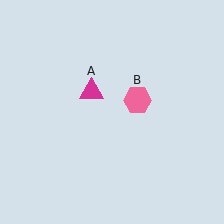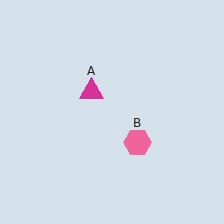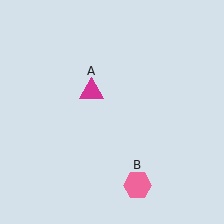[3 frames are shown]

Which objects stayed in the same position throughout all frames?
Magenta triangle (object A) remained stationary.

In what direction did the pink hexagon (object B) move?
The pink hexagon (object B) moved down.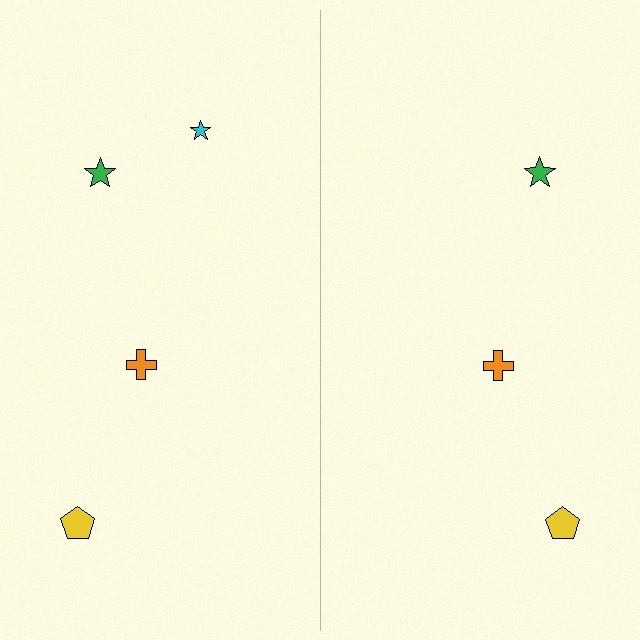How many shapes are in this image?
There are 7 shapes in this image.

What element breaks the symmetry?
A cyan star is missing from the right side.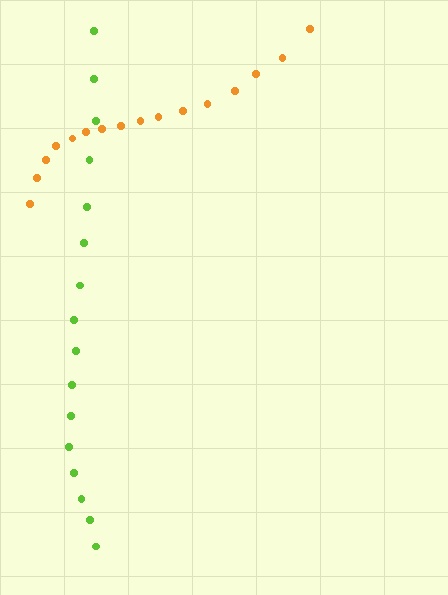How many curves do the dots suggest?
There are 2 distinct paths.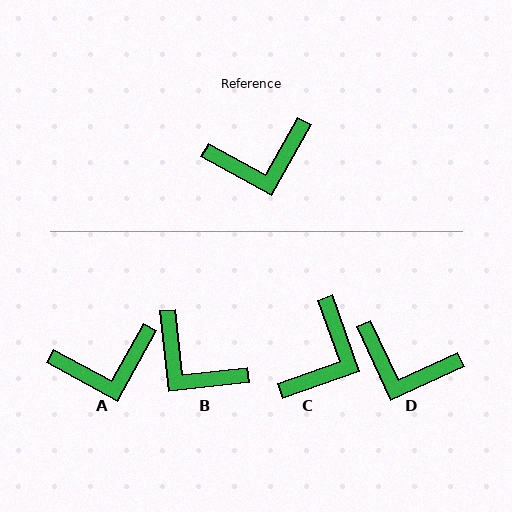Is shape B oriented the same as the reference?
No, it is off by about 55 degrees.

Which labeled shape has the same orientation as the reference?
A.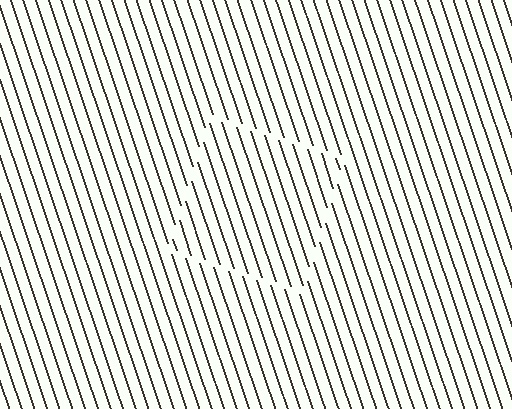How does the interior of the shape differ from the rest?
The interior of the shape contains the same grating, shifted by half a period — the contour is defined by the phase discontinuity where line-ends from the inner and outer gratings abut.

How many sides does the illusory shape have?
4 sides — the line-ends trace a square.